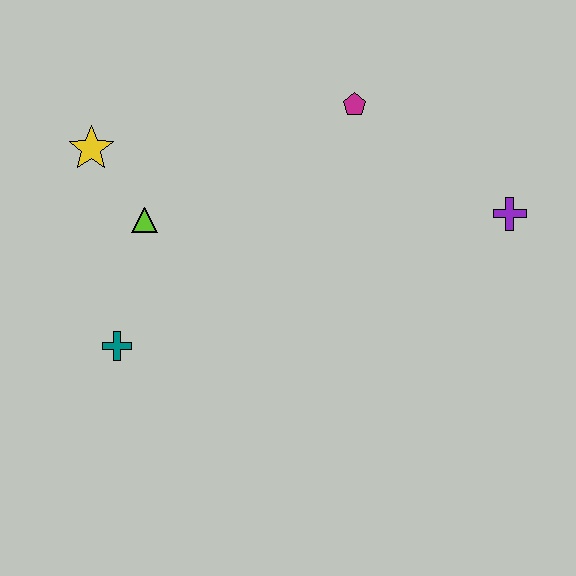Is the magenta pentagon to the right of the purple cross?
No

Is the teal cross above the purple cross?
No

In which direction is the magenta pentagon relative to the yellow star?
The magenta pentagon is to the right of the yellow star.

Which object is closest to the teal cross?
The lime triangle is closest to the teal cross.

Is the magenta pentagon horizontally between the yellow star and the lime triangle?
No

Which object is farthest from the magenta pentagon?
The teal cross is farthest from the magenta pentagon.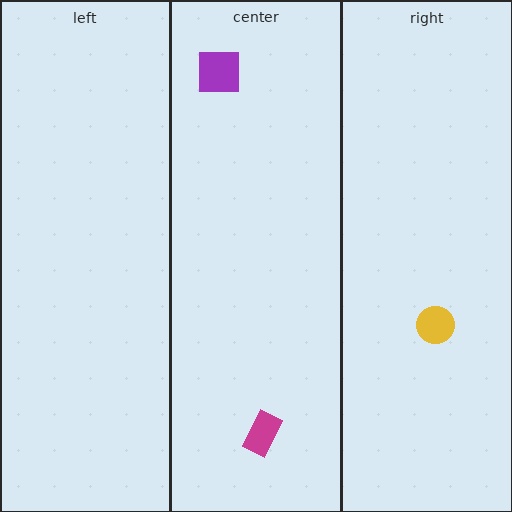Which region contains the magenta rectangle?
The center region.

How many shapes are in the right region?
1.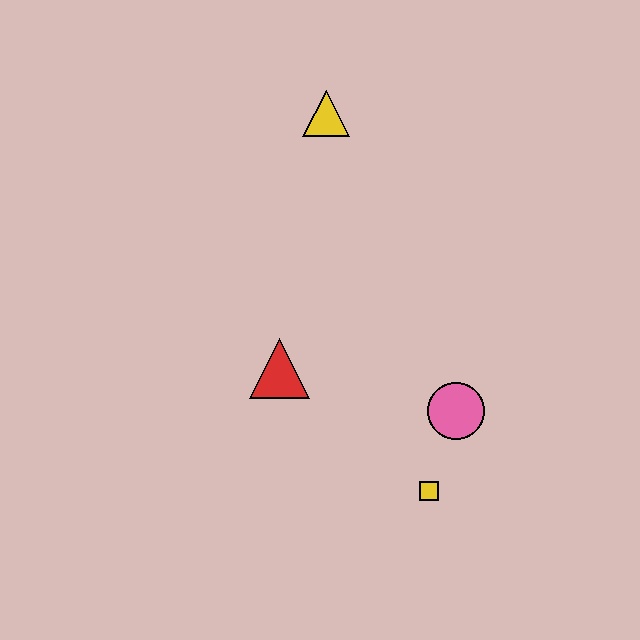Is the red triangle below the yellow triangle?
Yes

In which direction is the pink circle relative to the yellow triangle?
The pink circle is below the yellow triangle.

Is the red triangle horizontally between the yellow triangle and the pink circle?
No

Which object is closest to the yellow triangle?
The red triangle is closest to the yellow triangle.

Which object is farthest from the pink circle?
The yellow triangle is farthest from the pink circle.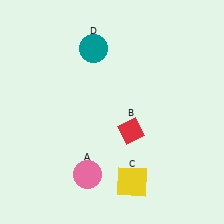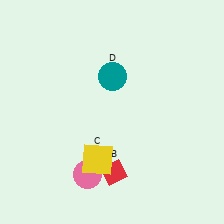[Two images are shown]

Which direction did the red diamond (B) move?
The red diamond (B) moved down.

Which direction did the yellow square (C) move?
The yellow square (C) moved left.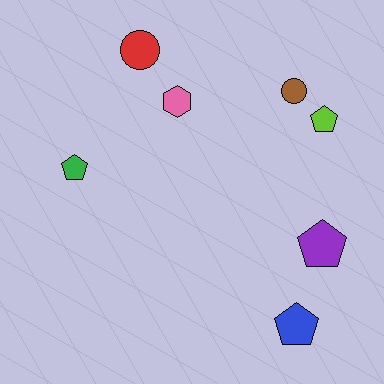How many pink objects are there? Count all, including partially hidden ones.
There is 1 pink object.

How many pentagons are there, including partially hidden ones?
There are 4 pentagons.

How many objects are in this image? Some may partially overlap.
There are 7 objects.